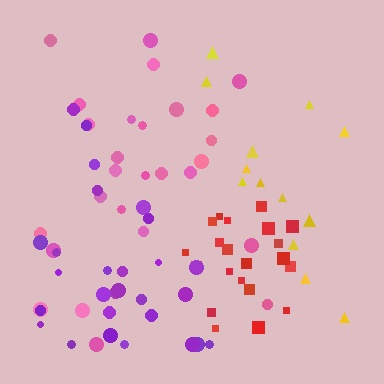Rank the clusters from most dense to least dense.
red, purple, pink, yellow.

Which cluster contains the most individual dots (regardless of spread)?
Purple (28).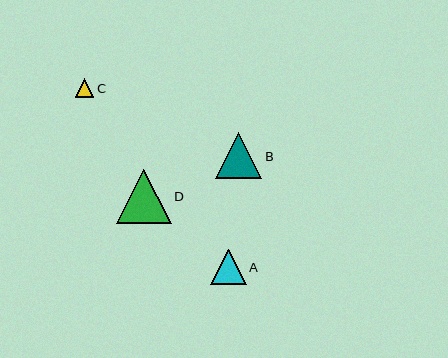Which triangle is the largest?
Triangle D is the largest with a size of approximately 55 pixels.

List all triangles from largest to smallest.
From largest to smallest: D, B, A, C.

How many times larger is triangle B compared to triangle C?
Triangle B is approximately 2.5 times the size of triangle C.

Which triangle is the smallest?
Triangle C is the smallest with a size of approximately 18 pixels.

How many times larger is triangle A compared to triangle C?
Triangle A is approximately 1.9 times the size of triangle C.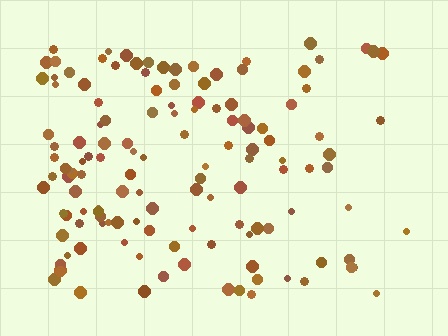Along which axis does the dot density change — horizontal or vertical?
Horizontal.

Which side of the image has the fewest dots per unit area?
The right.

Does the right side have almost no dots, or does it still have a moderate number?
Still a moderate number, just noticeably fewer than the left.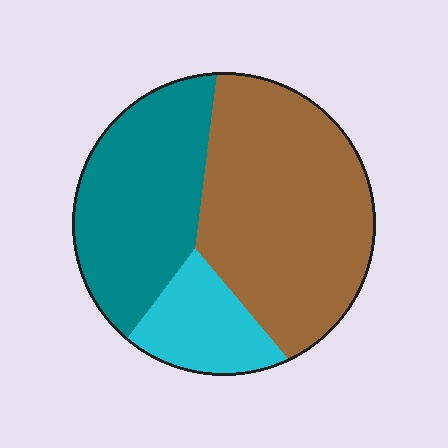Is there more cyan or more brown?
Brown.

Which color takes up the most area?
Brown, at roughly 50%.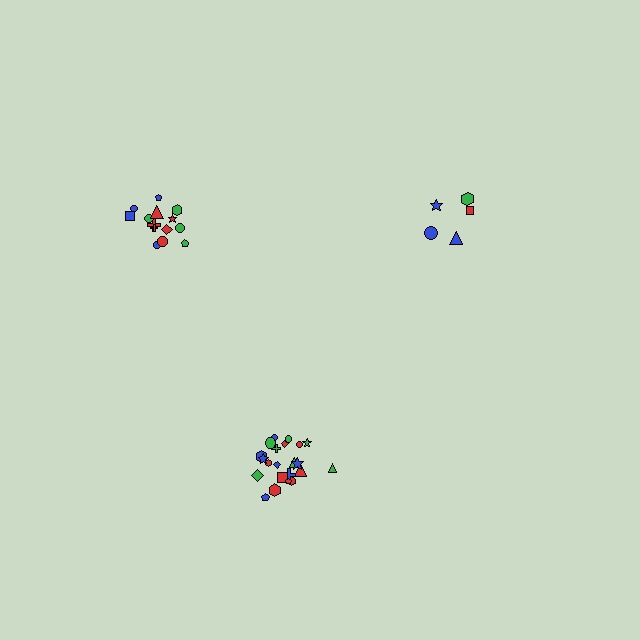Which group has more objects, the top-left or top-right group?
The top-left group.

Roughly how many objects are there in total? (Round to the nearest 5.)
Roughly 40 objects in total.